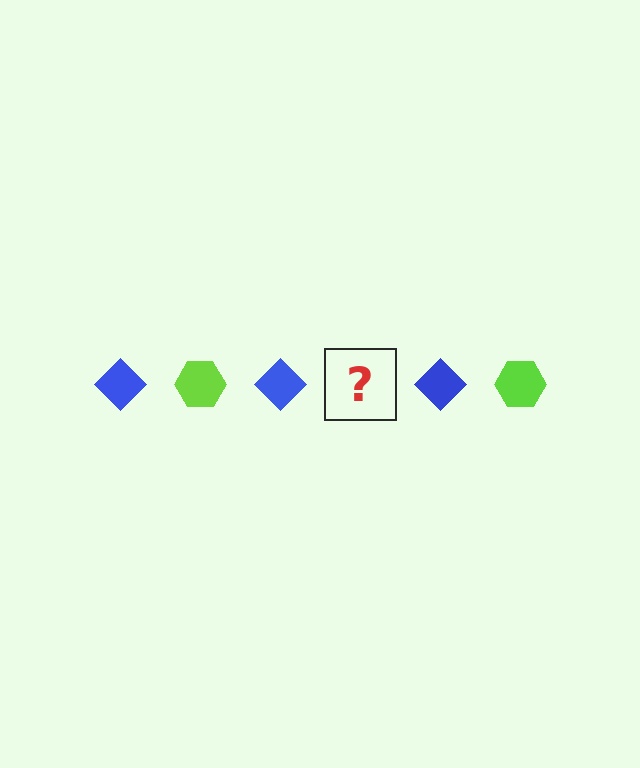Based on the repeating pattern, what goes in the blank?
The blank should be a lime hexagon.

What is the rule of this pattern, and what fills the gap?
The rule is that the pattern alternates between blue diamond and lime hexagon. The gap should be filled with a lime hexagon.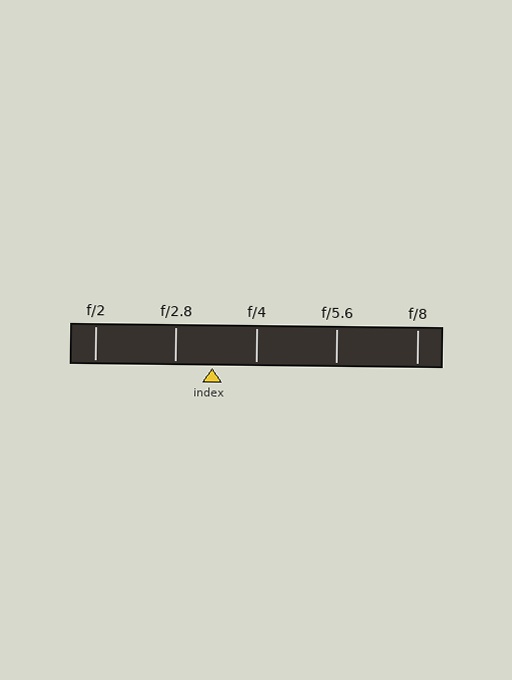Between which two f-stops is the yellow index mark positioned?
The index mark is between f/2.8 and f/4.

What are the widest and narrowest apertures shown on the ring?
The widest aperture shown is f/2 and the narrowest is f/8.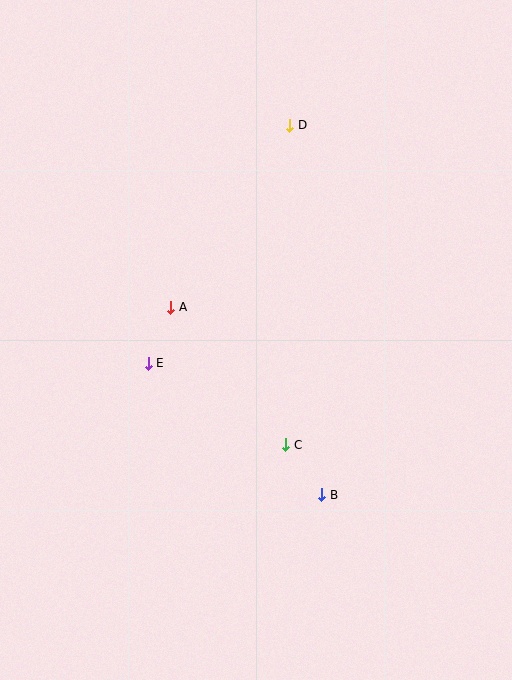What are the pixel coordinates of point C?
Point C is at (286, 445).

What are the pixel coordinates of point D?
Point D is at (290, 125).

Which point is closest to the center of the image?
Point A at (171, 307) is closest to the center.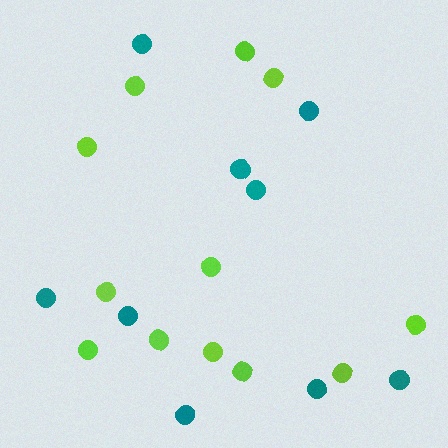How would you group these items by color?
There are 2 groups: one group of lime circles (12) and one group of teal circles (9).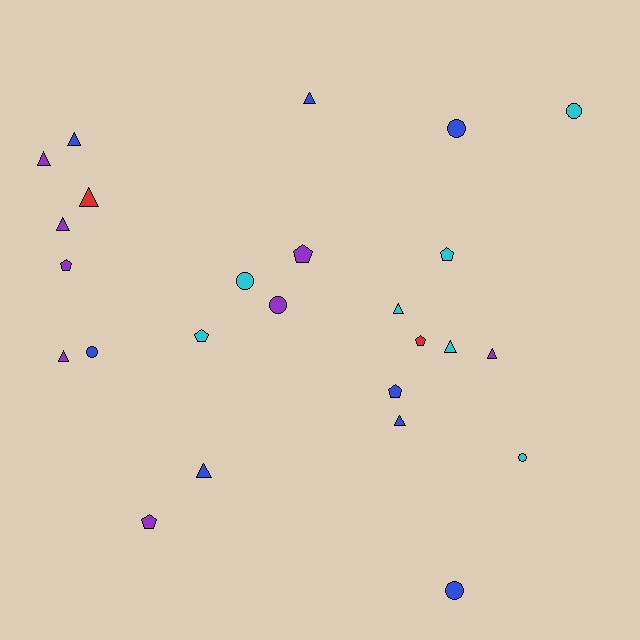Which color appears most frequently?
Blue, with 8 objects.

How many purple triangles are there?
There are 4 purple triangles.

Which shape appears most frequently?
Triangle, with 11 objects.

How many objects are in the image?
There are 25 objects.